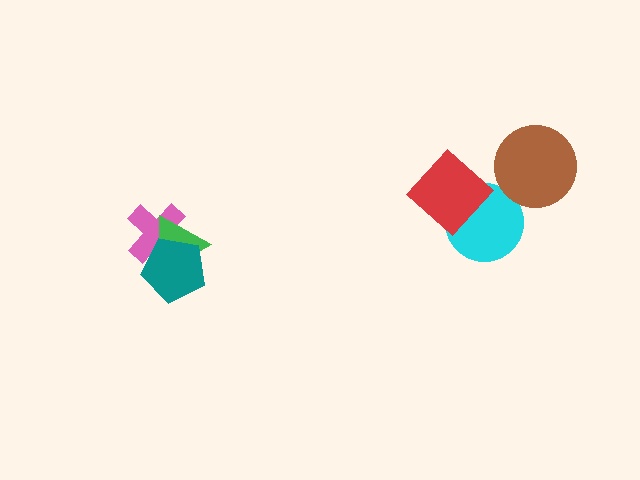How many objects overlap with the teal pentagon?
2 objects overlap with the teal pentagon.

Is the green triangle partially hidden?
Yes, it is partially covered by another shape.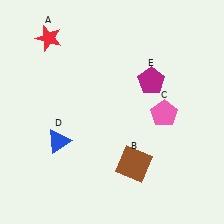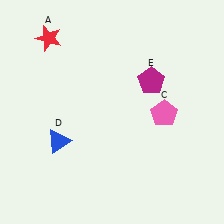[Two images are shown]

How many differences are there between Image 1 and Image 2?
There is 1 difference between the two images.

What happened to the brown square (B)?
The brown square (B) was removed in Image 2. It was in the bottom-right area of Image 1.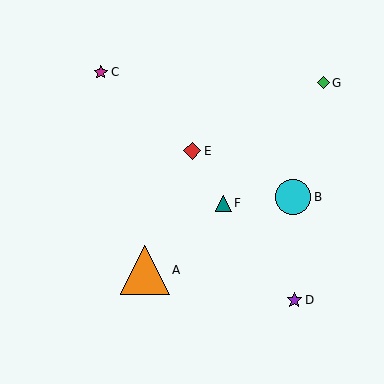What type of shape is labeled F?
Shape F is a teal triangle.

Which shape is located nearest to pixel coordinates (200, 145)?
The red diamond (labeled E) at (192, 151) is nearest to that location.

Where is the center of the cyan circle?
The center of the cyan circle is at (293, 197).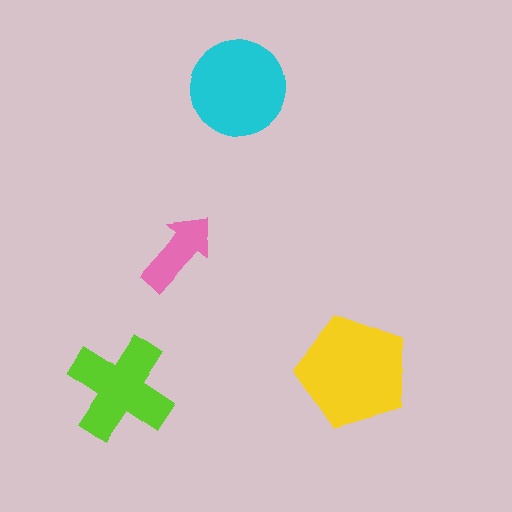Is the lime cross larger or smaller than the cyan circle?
Smaller.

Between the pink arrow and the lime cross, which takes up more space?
The lime cross.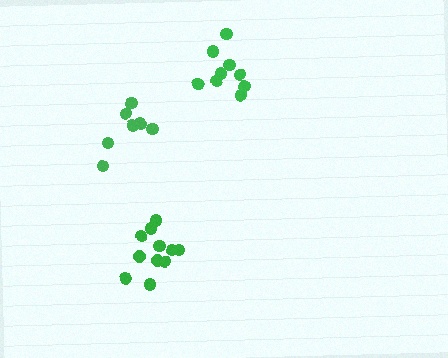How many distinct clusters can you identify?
There are 3 distinct clusters.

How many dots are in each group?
Group 1: 9 dots, Group 2: 11 dots, Group 3: 7 dots (27 total).